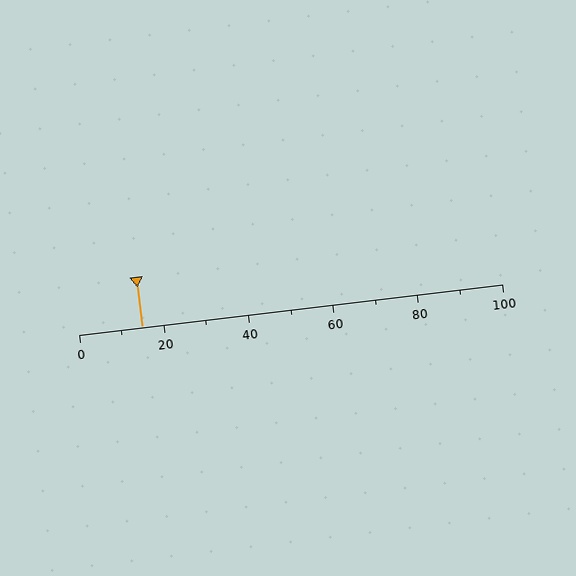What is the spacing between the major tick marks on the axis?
The major ticks are spaced 20 apart.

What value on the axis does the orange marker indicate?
The marker indicates approximately 15.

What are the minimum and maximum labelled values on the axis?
The axis runs from 0 to 100.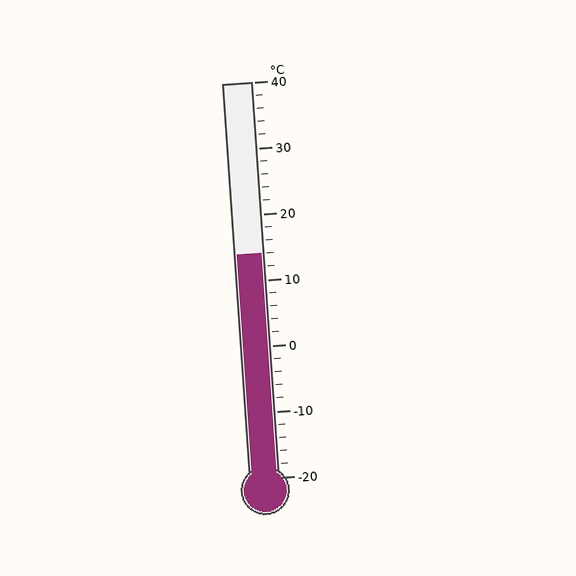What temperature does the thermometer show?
The thermometer shows approximately 14°C.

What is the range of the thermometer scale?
The thermometer scale ranges from -20°C to 40°C.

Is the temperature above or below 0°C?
The temperature is above 0°C.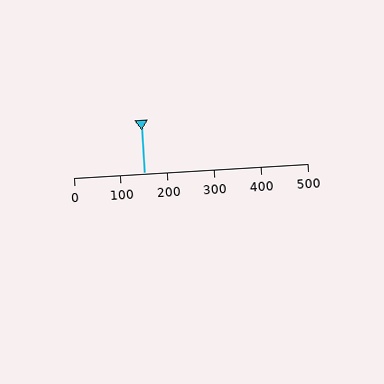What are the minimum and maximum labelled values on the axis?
The axis runs from 0 to 500.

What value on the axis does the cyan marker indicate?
The marker indicates approximately 150.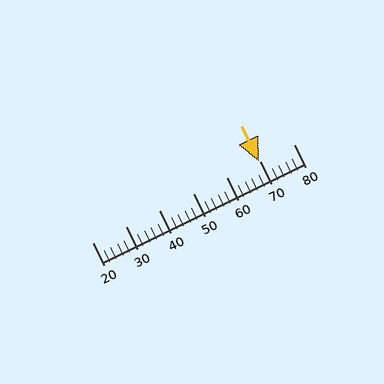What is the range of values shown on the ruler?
The ruler shows values from 20 to 80.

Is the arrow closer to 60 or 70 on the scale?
The arrow is closer to 70.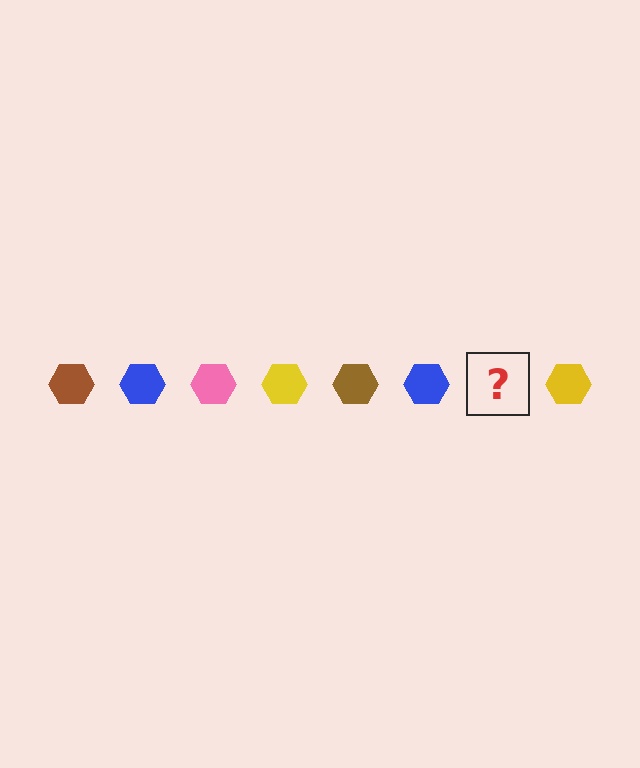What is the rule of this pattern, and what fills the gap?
The rule is that the pattern cycles through brown, blue, pink, yellow hexagons. The gap should be filled with a pink hexagon.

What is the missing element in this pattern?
The missing element is a pink hexagon.